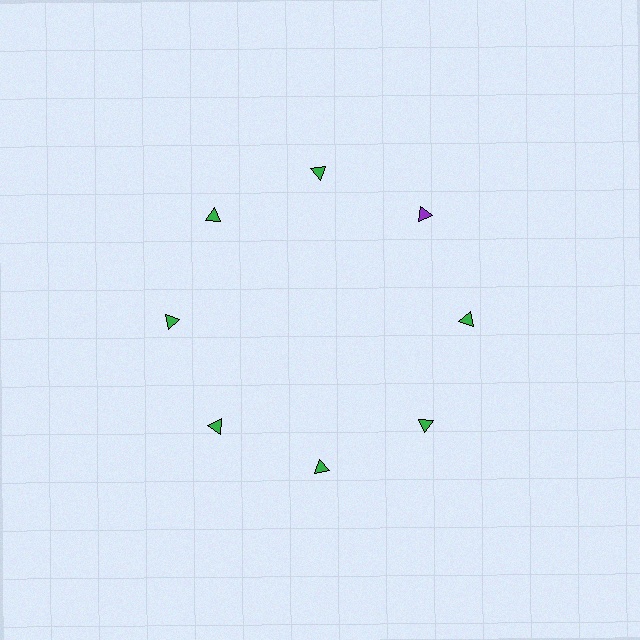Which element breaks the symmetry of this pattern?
The purple triangle at roughly the 2 o'clock position breaks the symmetry. All other shapes are green triangles.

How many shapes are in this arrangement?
There are 8 shapes arranged in a ring pattern.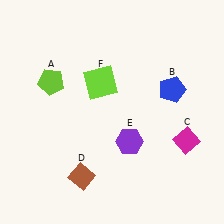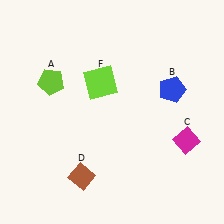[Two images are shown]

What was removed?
The purple hexagon (E) was removed in Image 2.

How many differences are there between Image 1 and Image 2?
There is 1 difference between the two images.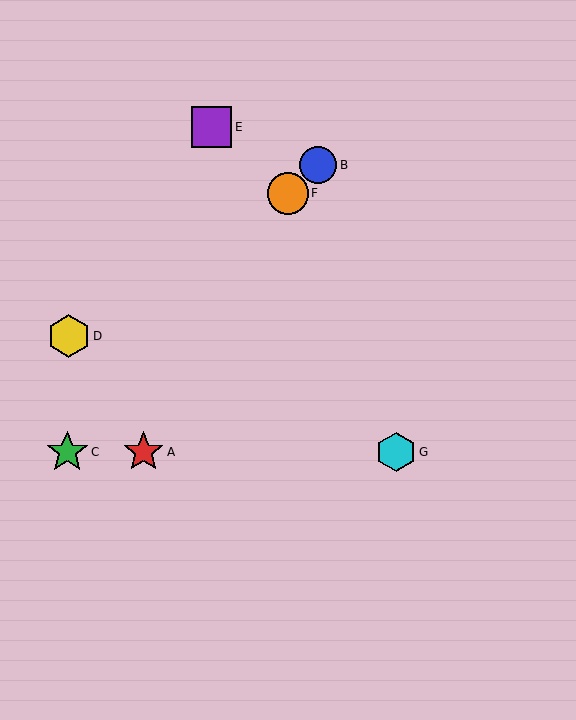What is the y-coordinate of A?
Object A is at y≈452.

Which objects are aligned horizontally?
Objects A, C, G are aligned horizontally.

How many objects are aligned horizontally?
3 objects (A, C, G) are aligned horizontally.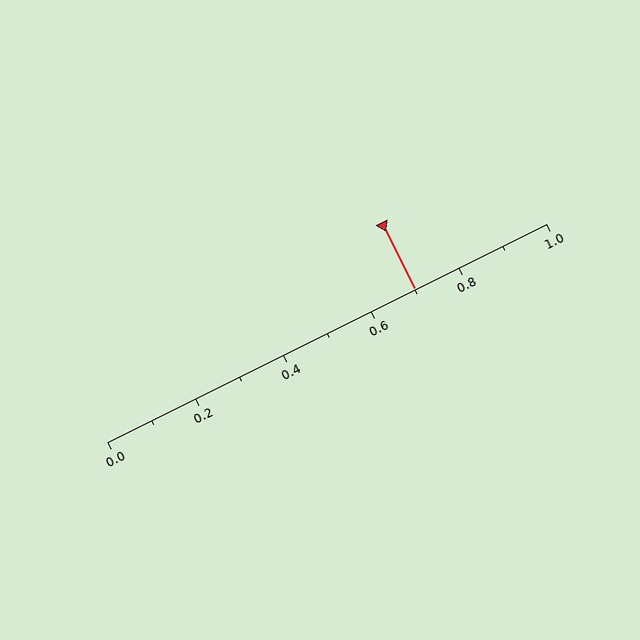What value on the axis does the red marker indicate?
The marker indicates approximately 0.7.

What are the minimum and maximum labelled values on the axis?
The axis runs from 0.0 to 1.0.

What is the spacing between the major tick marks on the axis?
The major ticks are spaced 0.2 apart.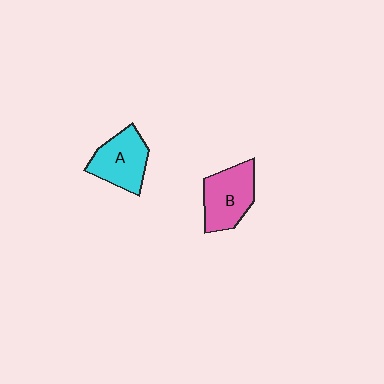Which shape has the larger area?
Shape B (pink).